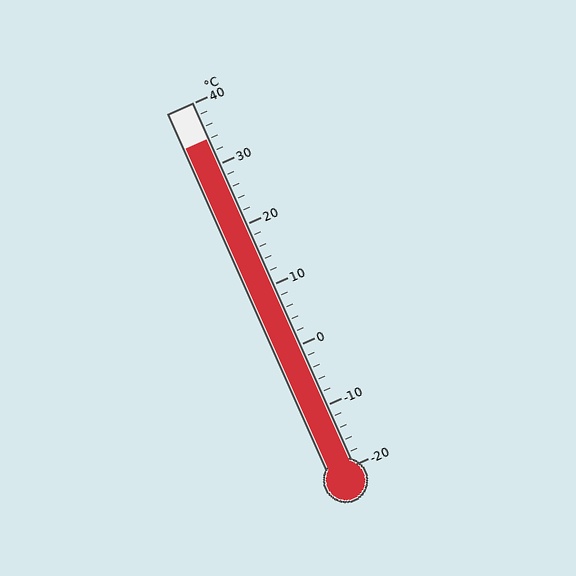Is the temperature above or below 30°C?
The temperature is above 30°C.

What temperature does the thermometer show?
The thermometer shows approximately 34°C.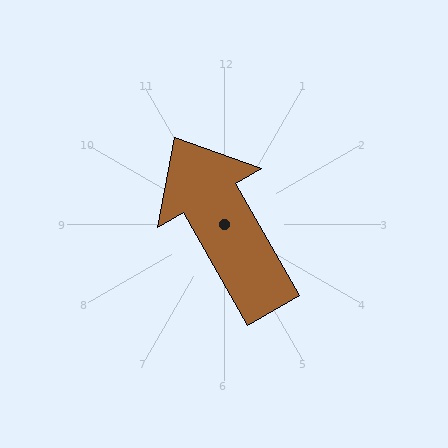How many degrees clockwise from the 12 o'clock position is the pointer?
Approximately 330 degrees.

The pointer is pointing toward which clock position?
Roughly 11 o'clock.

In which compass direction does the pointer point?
Northwest.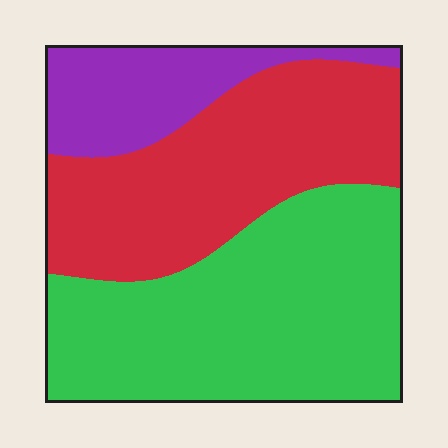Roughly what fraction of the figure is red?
Red takes up between a third and a half of the figure.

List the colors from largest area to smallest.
From largest to smallest: green, red, purple.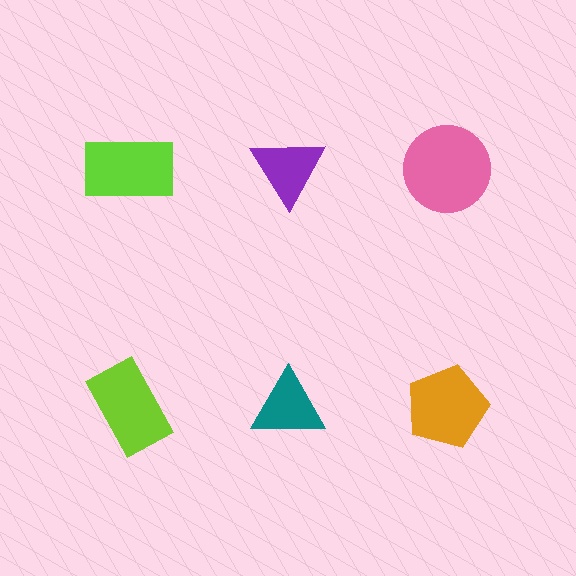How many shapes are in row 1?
3 shapes.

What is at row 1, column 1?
A lime rectangle.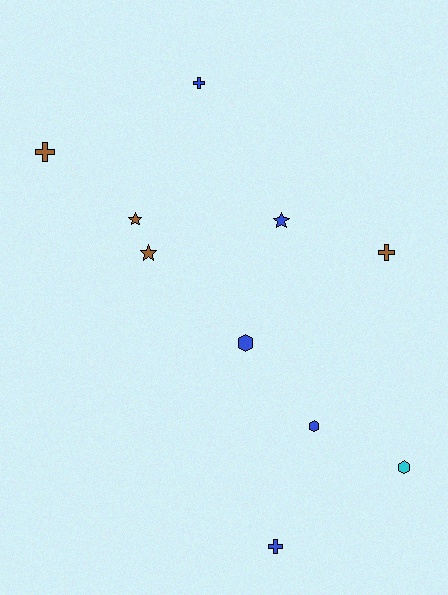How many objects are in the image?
There are 10 objects.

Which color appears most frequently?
Blue, with 5 objects.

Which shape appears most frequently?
Cross, with 4 objects.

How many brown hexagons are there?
There are no brown hexagons.